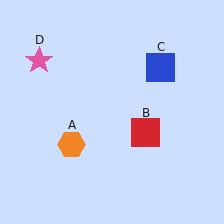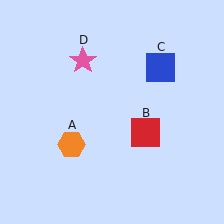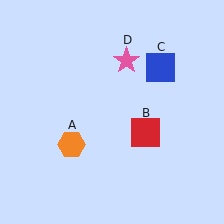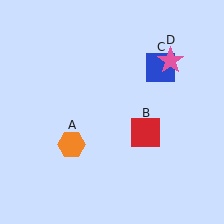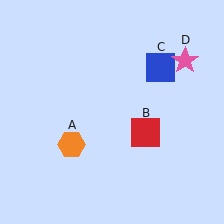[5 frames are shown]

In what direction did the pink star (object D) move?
The pink star (object D) moved right.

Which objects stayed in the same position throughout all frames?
Orange hexagon (object A) and red square (object B) and blue square (object C) remained stationary.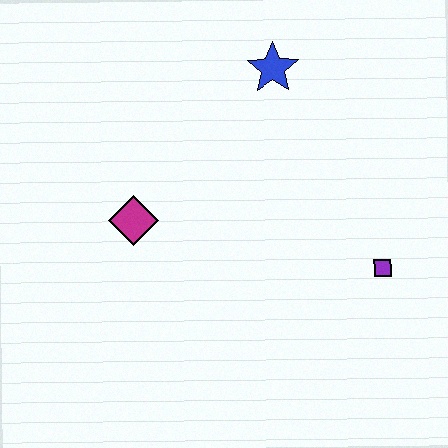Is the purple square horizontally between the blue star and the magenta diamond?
No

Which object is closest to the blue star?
The magenta diamond is closest to the blue star.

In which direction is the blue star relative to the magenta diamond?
The blue star is above the magenta diamond.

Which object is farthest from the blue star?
The purple square is farthest from the blue star.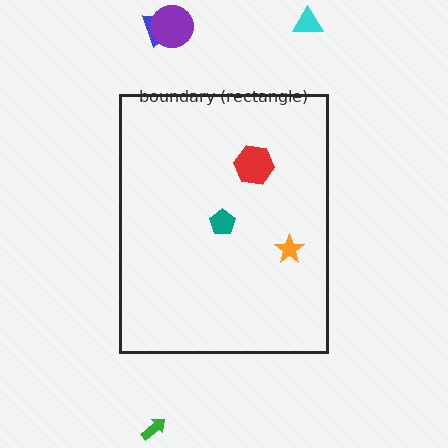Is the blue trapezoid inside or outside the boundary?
Outside.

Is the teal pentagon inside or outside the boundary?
Inside.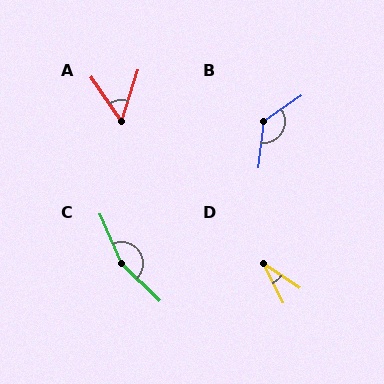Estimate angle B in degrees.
Approximately 132 degrees.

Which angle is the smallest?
D, at approximately 30 degrees.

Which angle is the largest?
C, at approximately 157 degrees.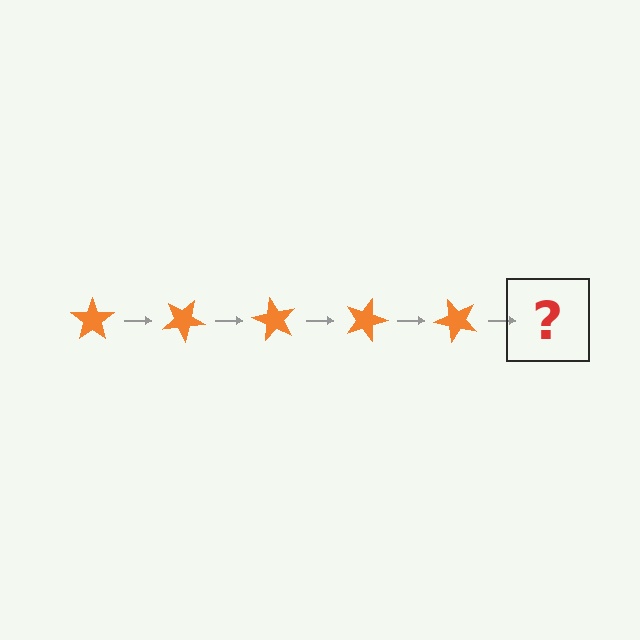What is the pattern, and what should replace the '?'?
The pattern is that the star rotates 30 degrees each step. The '?' should be an orange star rotated 150 degrees.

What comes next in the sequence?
The next element should be an orange star rotated 150 degrees.